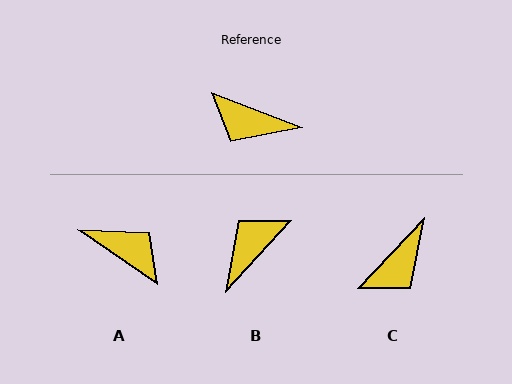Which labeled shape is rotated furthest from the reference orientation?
A, about 167 degrees away.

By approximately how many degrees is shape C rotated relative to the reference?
Approximately 68 degrees counter-clockwise.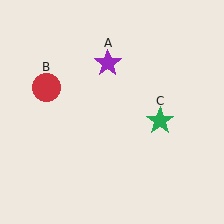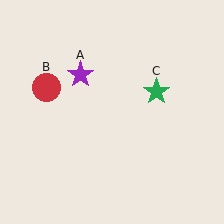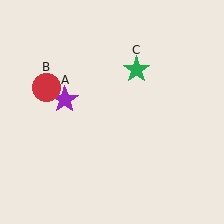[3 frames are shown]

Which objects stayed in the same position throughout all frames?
Red circle (object B) remained stationary.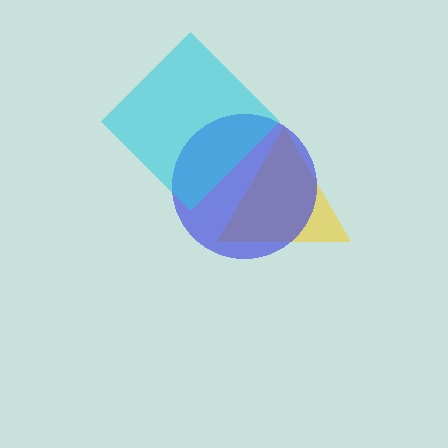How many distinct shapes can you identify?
There are 3 distinct shapes: a yellow triangle, a blue circle, a cyan diamond.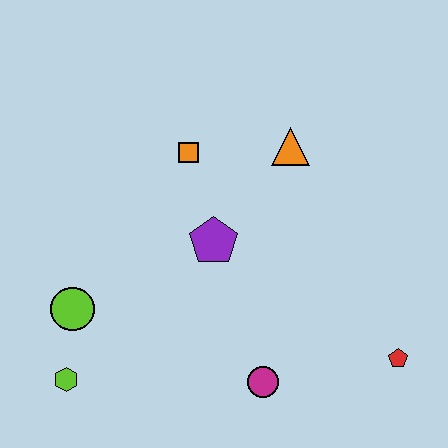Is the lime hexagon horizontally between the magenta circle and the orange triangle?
No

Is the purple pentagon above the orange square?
No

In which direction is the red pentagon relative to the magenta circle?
The red pentagon is to the right of the magenta circle.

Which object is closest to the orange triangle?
The orange square is closest to the orange triangle.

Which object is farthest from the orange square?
The red pentagon is farthest from the orange square.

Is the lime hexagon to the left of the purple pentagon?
Yes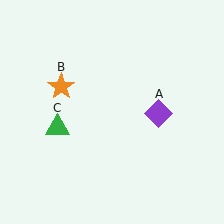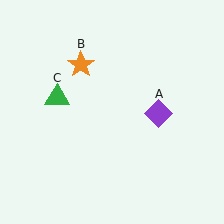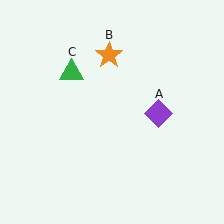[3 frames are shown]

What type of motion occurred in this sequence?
The orange star (object B), green triangle (object C) rotated clockwise around the center of the scene.